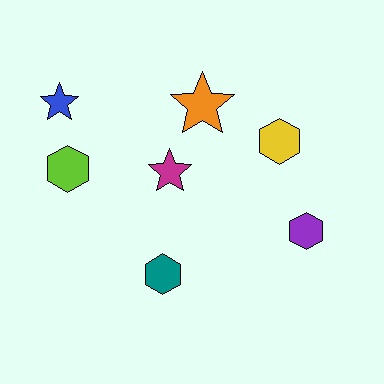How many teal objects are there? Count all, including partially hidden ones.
There is 1 teal object.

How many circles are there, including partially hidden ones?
There are no circles.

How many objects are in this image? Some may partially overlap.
There are 7 objects.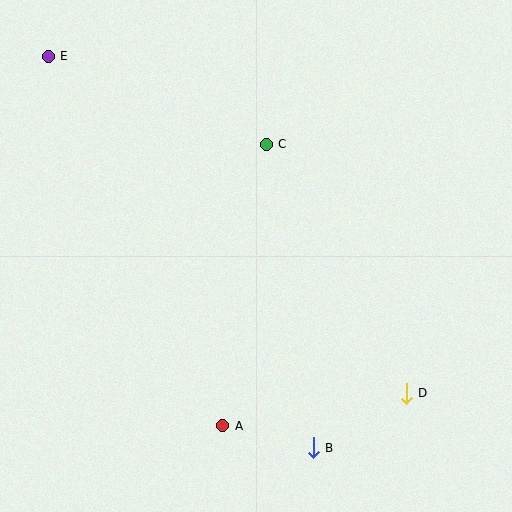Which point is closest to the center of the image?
Point C at (266, 144) is closest to the center.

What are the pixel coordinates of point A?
Point A is at (223, 426).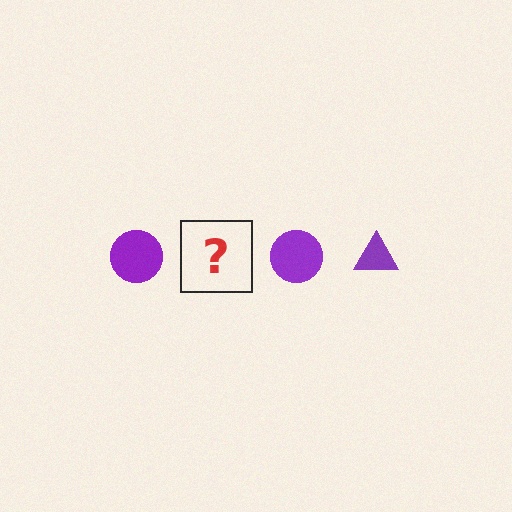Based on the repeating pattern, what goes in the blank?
The blank should be a purple triangle.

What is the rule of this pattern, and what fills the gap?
The rule is that the pattern cycles through circle, triangle shapes in purple. The gap should be filled with a purple triangle.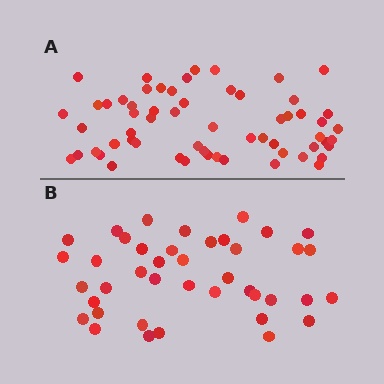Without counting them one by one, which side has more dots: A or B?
Region A (the top region) has more dots.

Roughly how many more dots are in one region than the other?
Region A has approximately 20 more dots than region B.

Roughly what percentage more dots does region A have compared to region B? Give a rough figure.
About 45% more.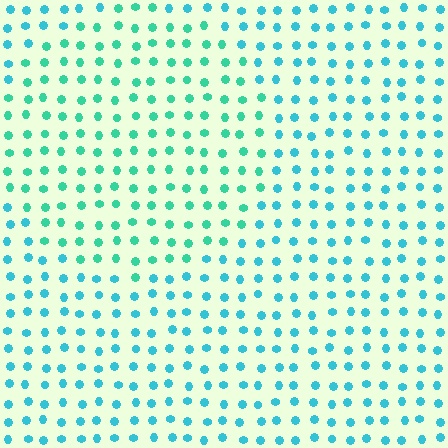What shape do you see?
I see a circle.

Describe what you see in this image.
The image is filled with small cyan elements in a uniform arrangement. A circle-shaped region is visible where the elements are tinted to a slightly different hue, forming a subtle color boundary.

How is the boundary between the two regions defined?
The boundary is defined purely by a slight shift in hue (about 27 degrees). Spacing, size, and orientation are identical on both sides.